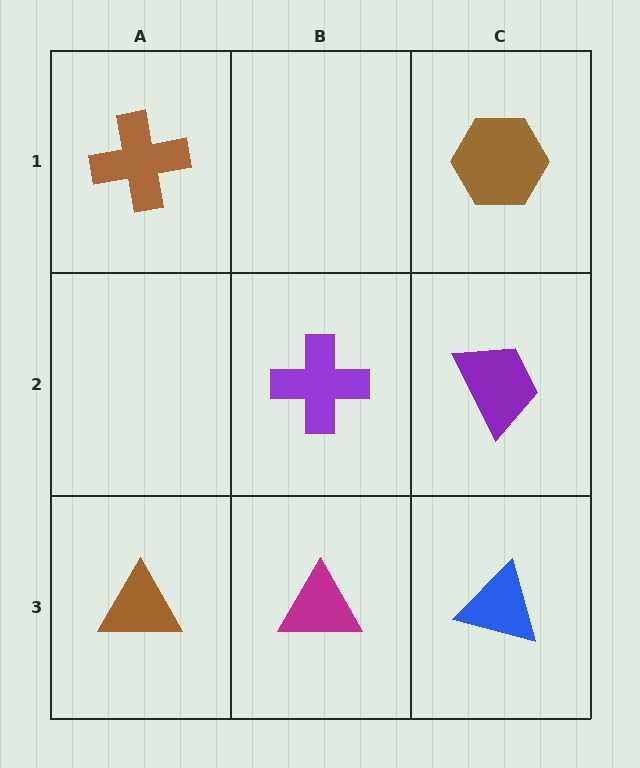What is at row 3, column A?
A brown triangle.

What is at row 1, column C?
A brown hexagon.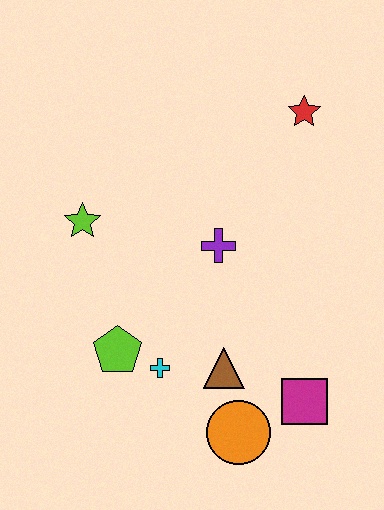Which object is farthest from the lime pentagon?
The red star is farthest from the lime pentagon.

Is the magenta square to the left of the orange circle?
No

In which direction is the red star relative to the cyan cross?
The red star is above the cyan cross.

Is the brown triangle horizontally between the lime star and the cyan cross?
No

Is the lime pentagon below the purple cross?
Yes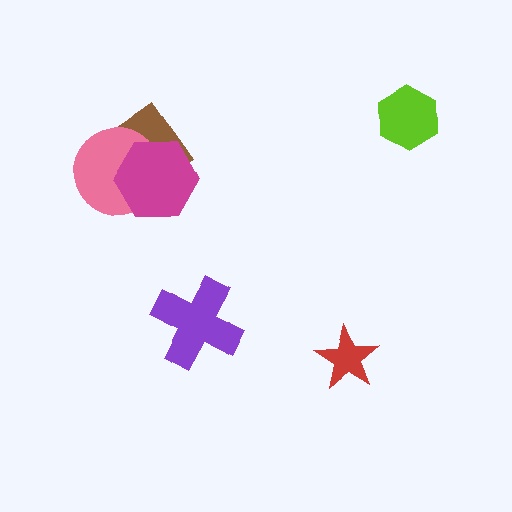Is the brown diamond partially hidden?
Yes, it is partially covered by another shape.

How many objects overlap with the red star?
0 objects overlap with the red star.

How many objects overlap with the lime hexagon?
0 objects overlap with the lime hexagon.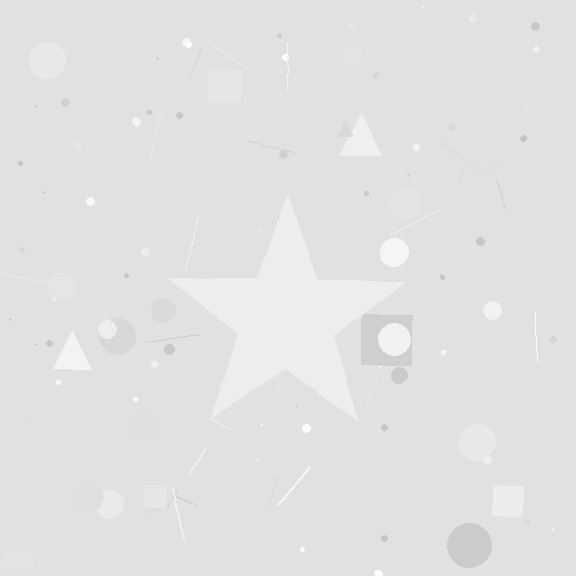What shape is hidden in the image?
A star is hidden in the image.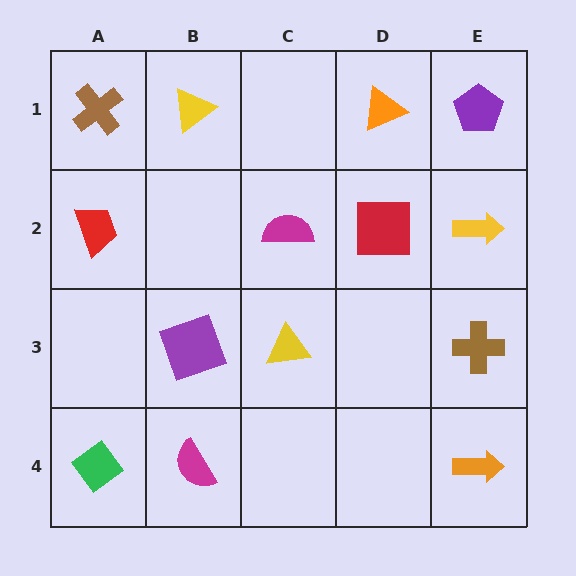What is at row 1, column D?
An orange triangle.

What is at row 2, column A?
A red trapezoid.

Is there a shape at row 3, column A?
No, that cell is empty.